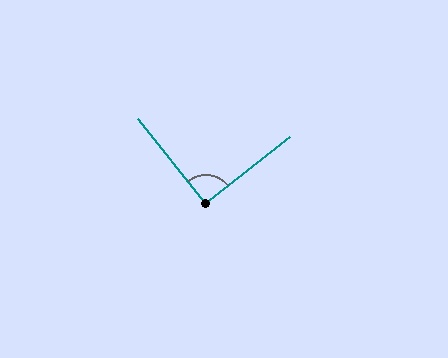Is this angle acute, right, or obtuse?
It is approximately a right angle.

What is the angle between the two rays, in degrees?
Approximately 90 degrees.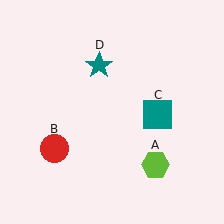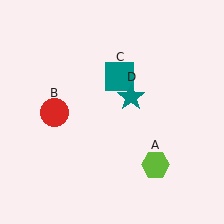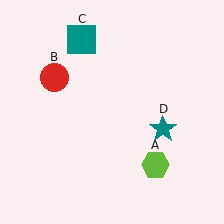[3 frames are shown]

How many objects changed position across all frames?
3 objects changed position: red circle (object B), teal square (object C), teal star (object D).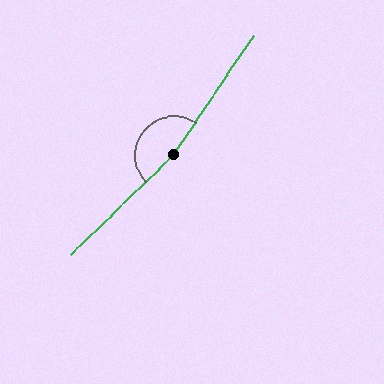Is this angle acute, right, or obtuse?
It is obtuse.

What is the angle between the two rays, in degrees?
Approximately 168 degrees.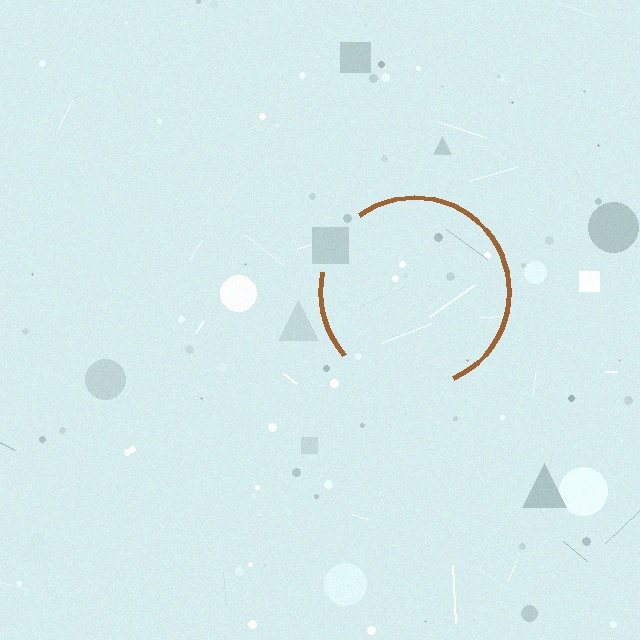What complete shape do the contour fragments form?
The contour fragments form a circle.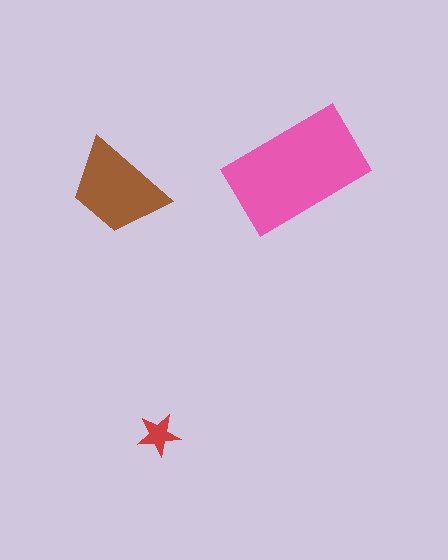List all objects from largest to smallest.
The pink rectangle, the brown trapezoid, the red star.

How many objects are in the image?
There are 3 objects in the image.